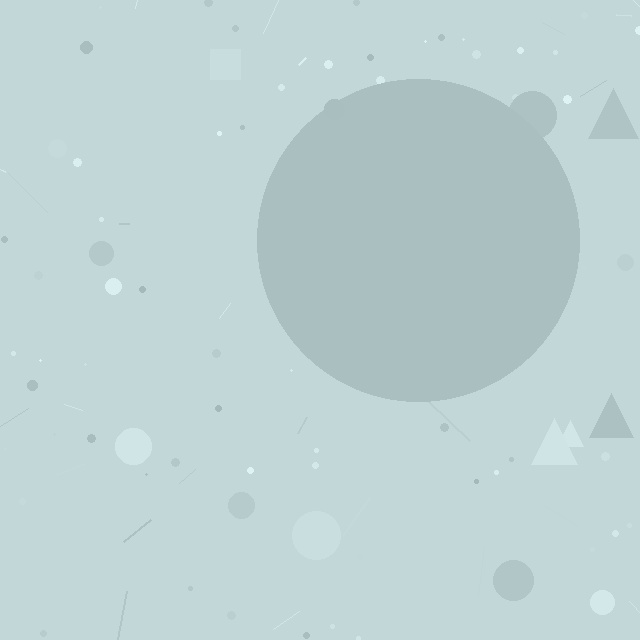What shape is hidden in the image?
A circle is hidden in the image.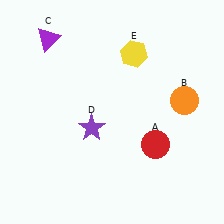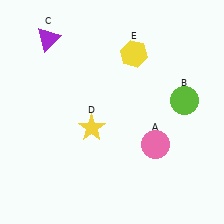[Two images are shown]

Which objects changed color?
A changed from red to pink. B changed from orange to lime. D changed from purple to yellow.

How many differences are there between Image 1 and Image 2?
There are 3 differences between the two images.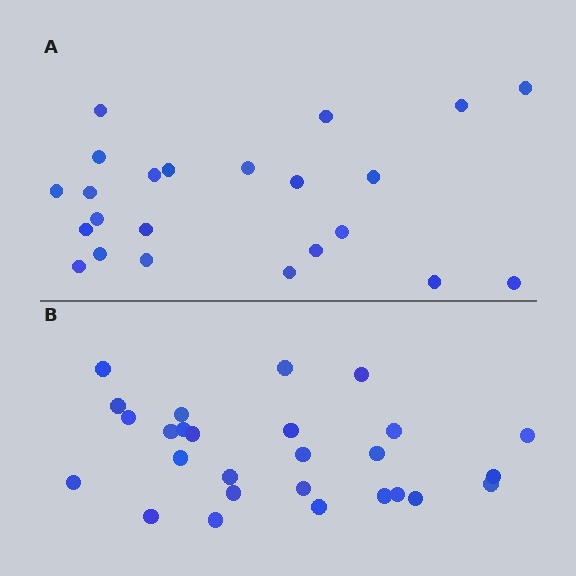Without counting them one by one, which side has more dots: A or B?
Region B (the bottom region) has more dots.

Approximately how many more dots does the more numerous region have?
Region B has about 4 more dots than region A.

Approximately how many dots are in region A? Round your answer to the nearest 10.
About 20 dots. (The exact count is 23, which rounds to 20.)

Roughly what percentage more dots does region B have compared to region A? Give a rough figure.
About 15% more.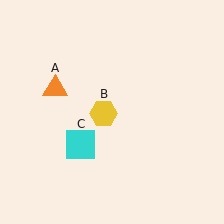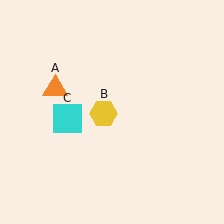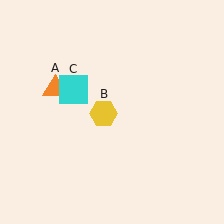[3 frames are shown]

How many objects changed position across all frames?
1 object changed position: cyan square (object C).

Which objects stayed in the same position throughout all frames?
Orange triangle (object A) and yellow hexagon (object B) remained stationary.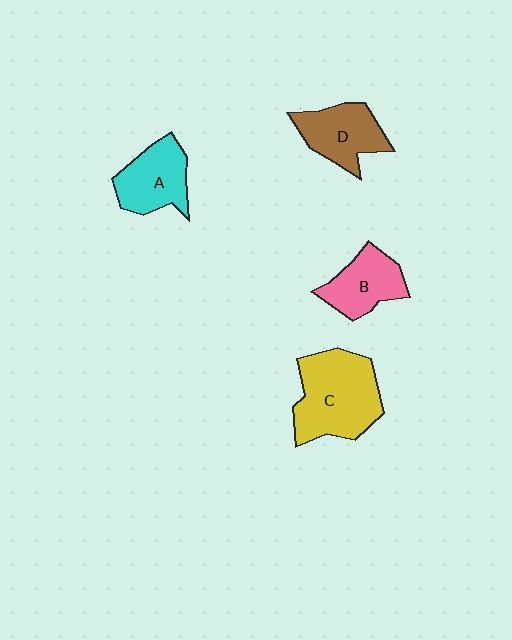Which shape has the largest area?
Shape C (yellow).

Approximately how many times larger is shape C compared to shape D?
Approximately 1.5 times.